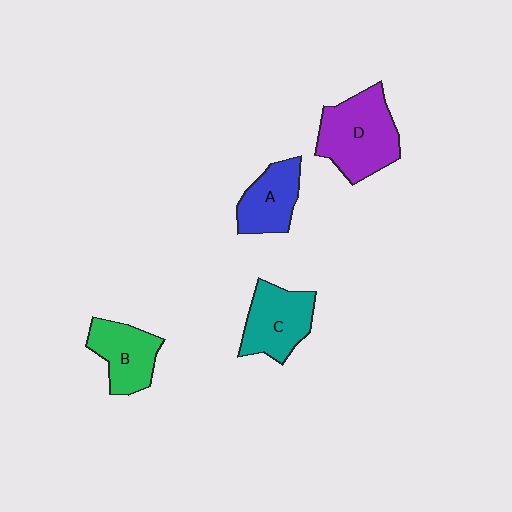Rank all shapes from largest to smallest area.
From largest to smallest: D (purple), C (teal), B (green), A (blue).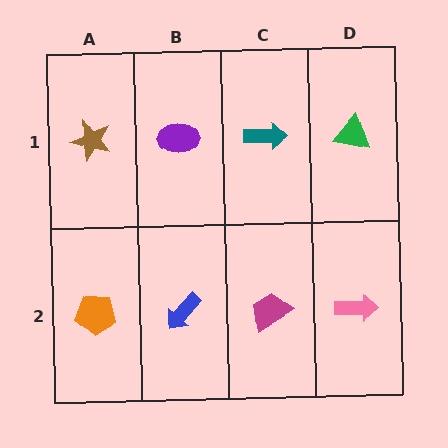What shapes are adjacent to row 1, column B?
A blue arrow (row 2, column B), a brown star (row 1, column A), a teal arrow (row 1, column C).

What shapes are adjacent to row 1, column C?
A magenta trapezoid (row 2, column C), a purple ellipse (row 1, column B), a green triangle (row 1, column D).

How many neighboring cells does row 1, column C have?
3.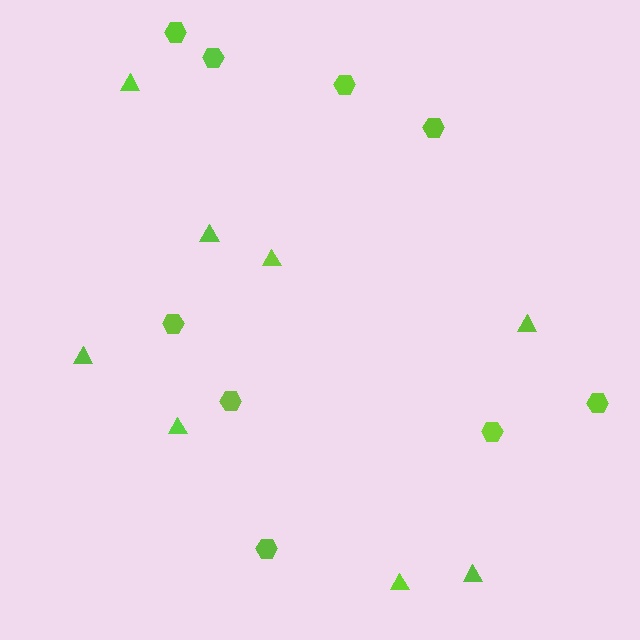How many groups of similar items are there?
There are 2 groups: one group of triangles (8) and one group of hexagons (9).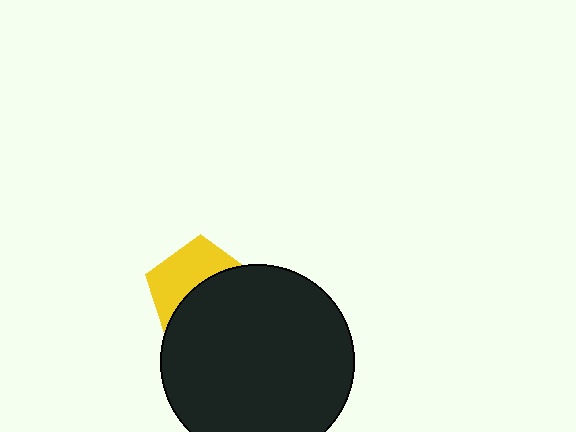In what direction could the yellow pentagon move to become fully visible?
The yellow pentagon could move up. That would shift it out from behind the black circle entirely.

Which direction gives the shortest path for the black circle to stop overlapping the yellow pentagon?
Moving down gives the shortest separation.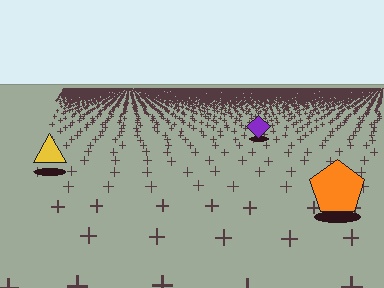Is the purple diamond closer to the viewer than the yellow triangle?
No. The yellow triangle is closer — you can tell from the texture gradient: the ground texture is coarser near it.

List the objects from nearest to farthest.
From nearest to farthest: the orange pentagon, the yellow triangle, the purple diamond.